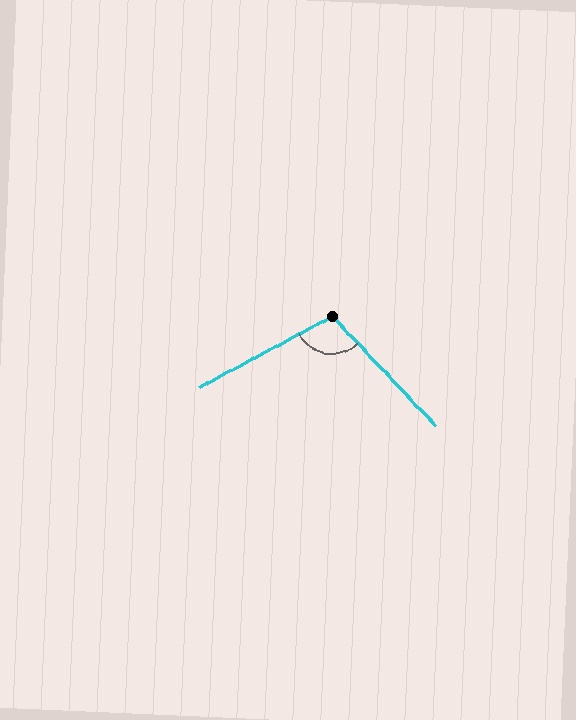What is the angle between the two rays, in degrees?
Approximately 105 degrees.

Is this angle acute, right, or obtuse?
It is obtuse.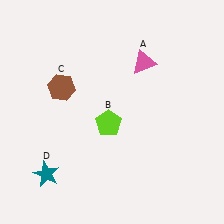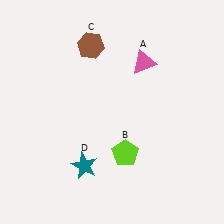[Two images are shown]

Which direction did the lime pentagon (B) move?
The lime pentagon (B) moved down.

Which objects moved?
The objects that moved are: the lime pentagon (B), the brown hexagon (C), the teal star (D).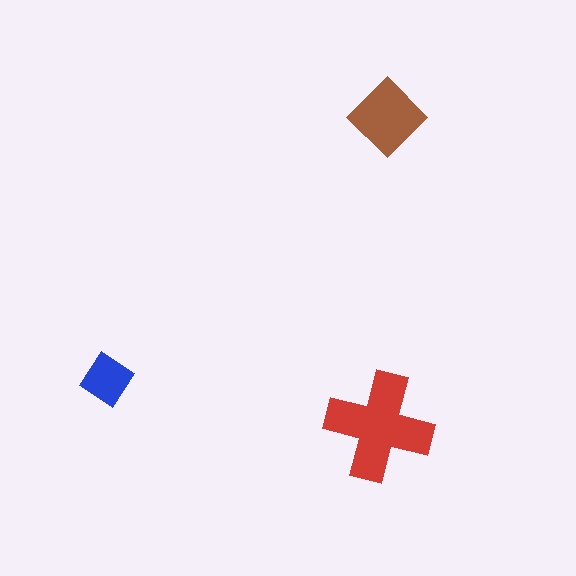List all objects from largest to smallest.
The red cross, the brown diamond, the blue diamond.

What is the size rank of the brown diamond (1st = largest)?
2nd.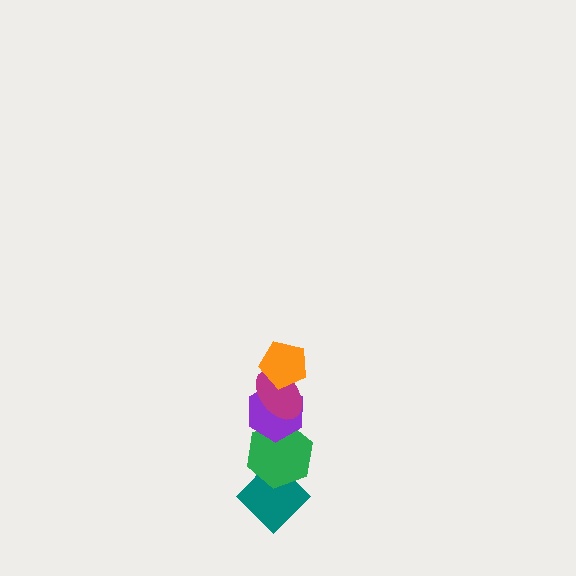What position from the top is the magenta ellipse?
The magenta ellipse is 2nd from the top.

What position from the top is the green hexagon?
The green hexagon is 4th from the top.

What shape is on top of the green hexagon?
The purple hexagon is on top of the green hexagon.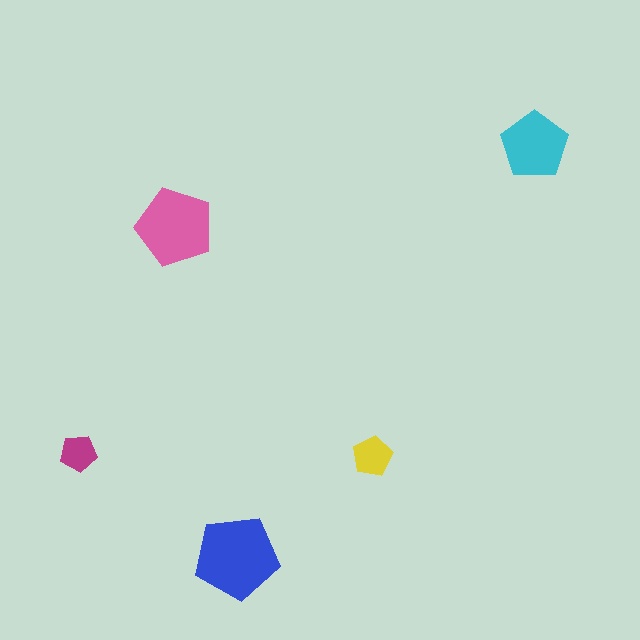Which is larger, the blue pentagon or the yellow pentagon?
The blue one.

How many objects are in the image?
There are 5 objects in the image.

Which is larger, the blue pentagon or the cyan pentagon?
The blue one.